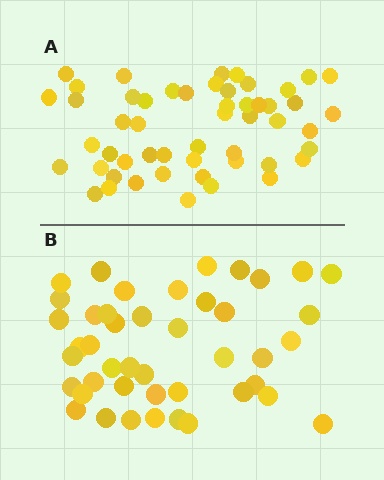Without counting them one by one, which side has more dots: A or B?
Region A (the top region) has more dots.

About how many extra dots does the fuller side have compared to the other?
Region A has roughly 8 or so more dots than region B.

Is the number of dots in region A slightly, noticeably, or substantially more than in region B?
Region A has only slightly more — the two regions are fairly close. The ratio is roughly 1.2 to 1.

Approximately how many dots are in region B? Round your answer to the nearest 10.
About 40 dots. (The exact count is 44, which rounds to 40.)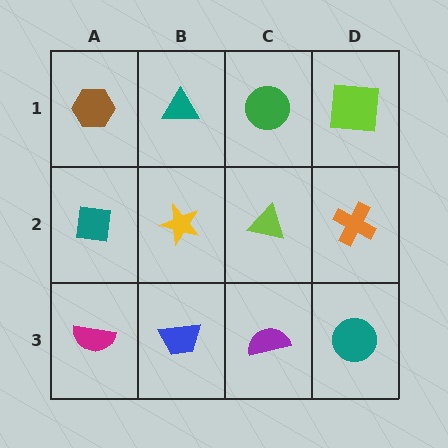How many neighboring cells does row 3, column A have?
2.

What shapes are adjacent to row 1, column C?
A lime triangle (row 2, column C), a teal triangle (row 1, column B), a lime square (row 1, column D).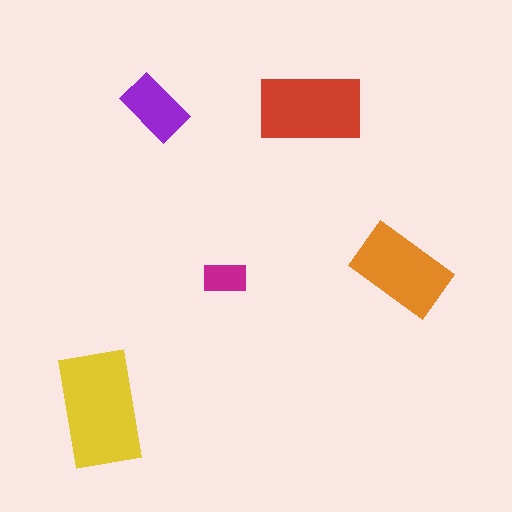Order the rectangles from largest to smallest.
the yellow one, the red one, the orange one, the purple one, the magenta one.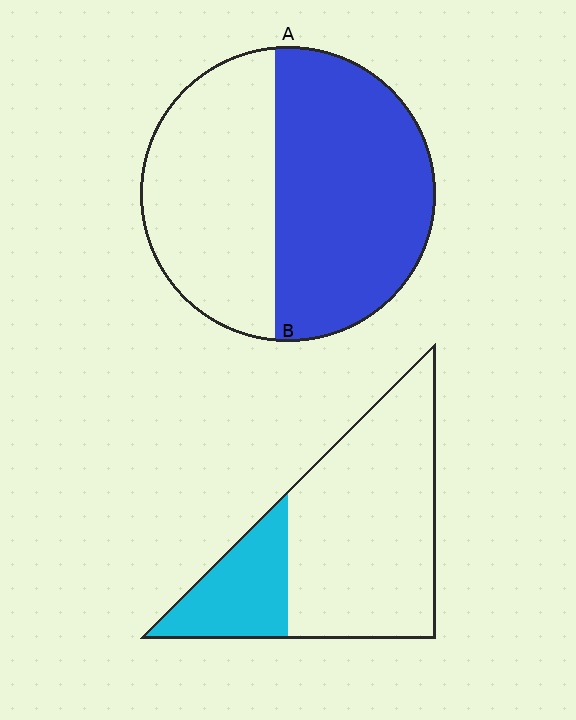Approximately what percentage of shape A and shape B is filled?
A is approximately 55% and B is approximately 25%.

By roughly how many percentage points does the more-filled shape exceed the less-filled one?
By roughly 30 percentage points (A over B).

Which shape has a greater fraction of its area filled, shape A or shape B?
Shape A.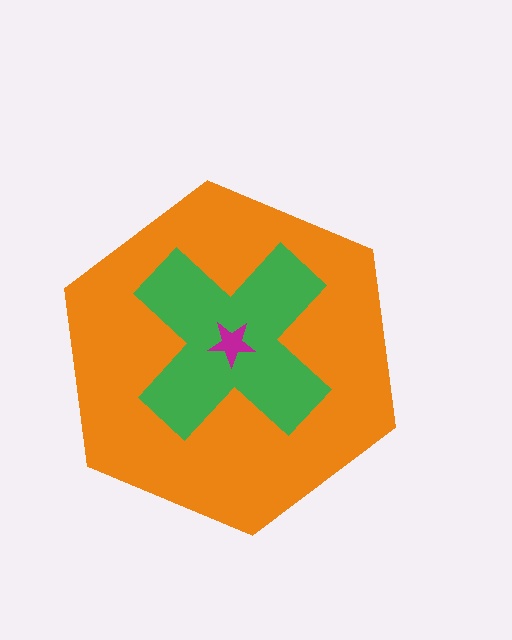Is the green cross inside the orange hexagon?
Yes.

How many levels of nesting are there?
3.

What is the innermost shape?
The magenta star.